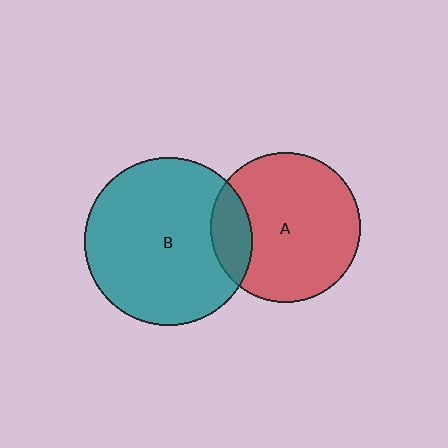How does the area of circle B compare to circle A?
Approximately 1.3 times.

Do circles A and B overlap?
Yes.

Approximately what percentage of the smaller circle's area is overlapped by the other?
Approximately 15%.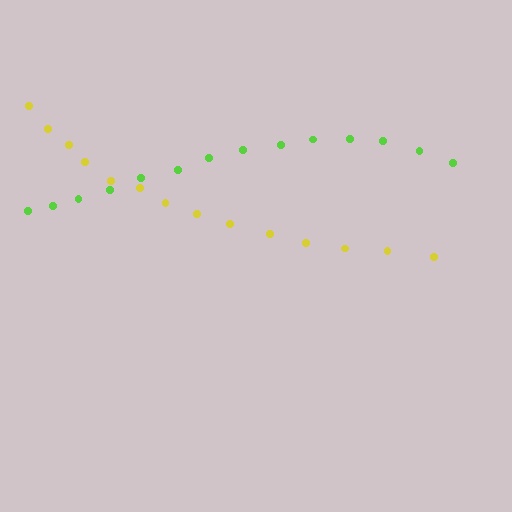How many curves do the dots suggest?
There are 2 distinct paths.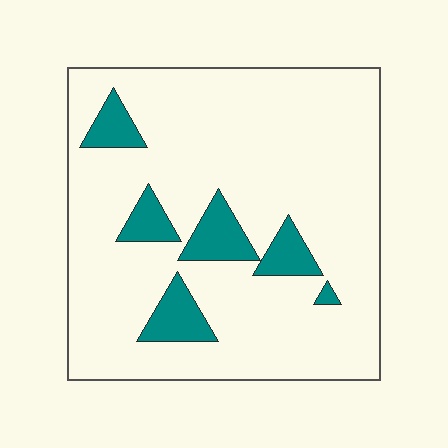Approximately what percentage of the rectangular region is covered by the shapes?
Approximately 15%.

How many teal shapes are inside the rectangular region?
6.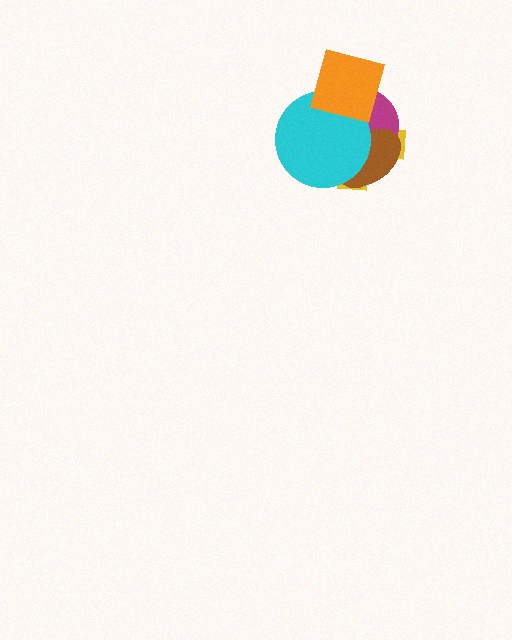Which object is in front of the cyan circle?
The orange square is in front of the cyan circle.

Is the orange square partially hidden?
No, no other shape covers it.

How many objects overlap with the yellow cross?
4 objects overlap with the yellow cross.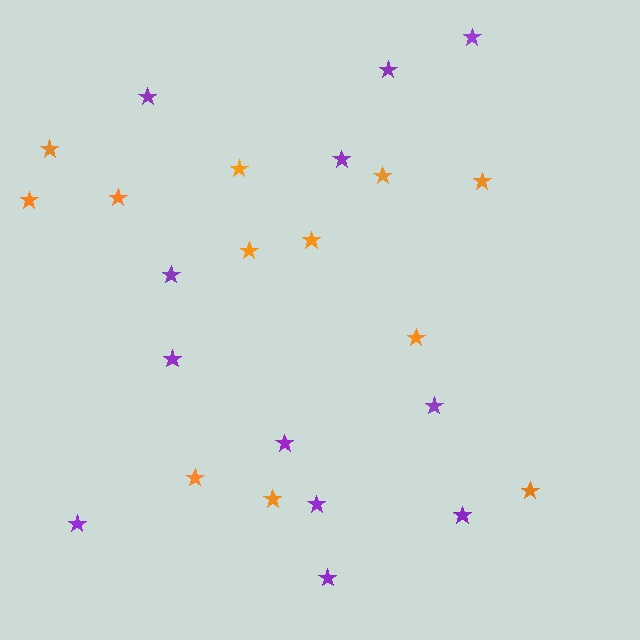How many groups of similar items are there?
There are 2 groups: one group of orange stars (12) and one group of purple stars (12).